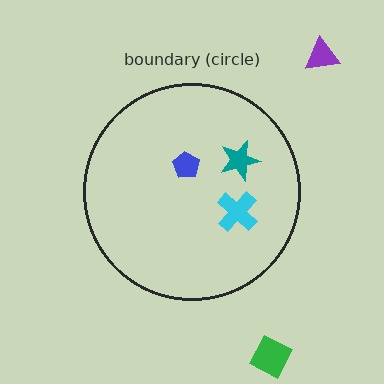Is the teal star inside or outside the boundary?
Inside.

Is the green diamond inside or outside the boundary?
Outside.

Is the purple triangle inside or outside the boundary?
Outside.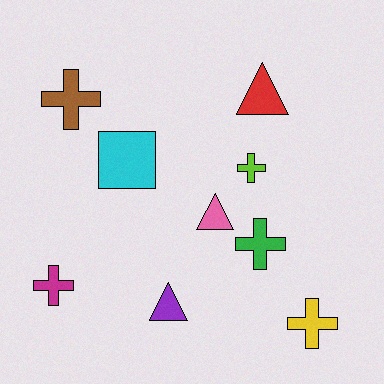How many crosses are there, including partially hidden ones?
There are 5 crosses.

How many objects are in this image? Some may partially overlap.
There are 9 objects.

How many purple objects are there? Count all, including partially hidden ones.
There is 1 purple object.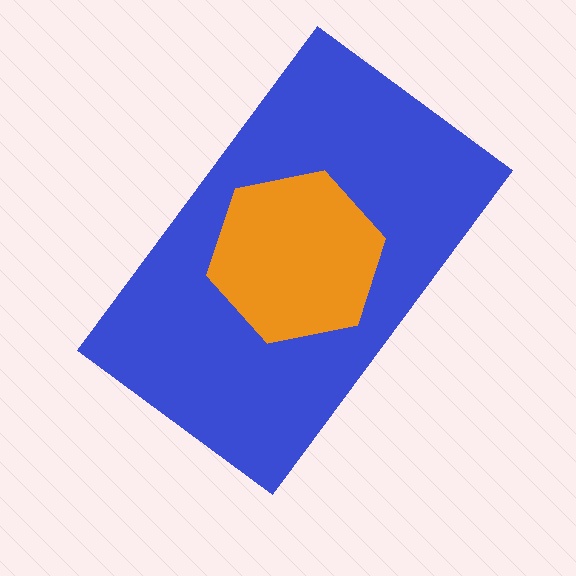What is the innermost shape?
The orange hexagon.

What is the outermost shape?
The blue rectangle.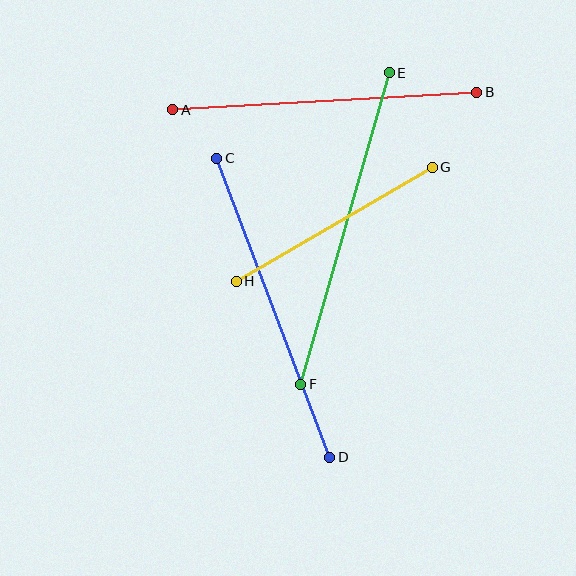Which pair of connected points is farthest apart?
Points E and F are farthest apart.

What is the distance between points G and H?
The distance is approximately 227 pixels.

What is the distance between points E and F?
The distance is approximately 324 pixels.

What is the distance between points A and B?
The distance is approximately 304 pixels.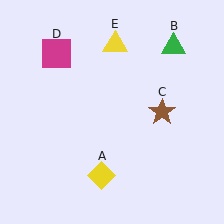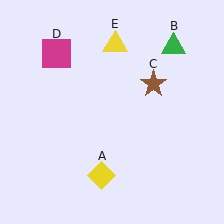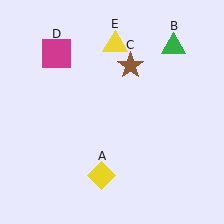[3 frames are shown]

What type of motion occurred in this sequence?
The brown star (object C) rotated counterclockwise around the center of the scene.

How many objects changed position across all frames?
1 object changed position: brown star (object C).